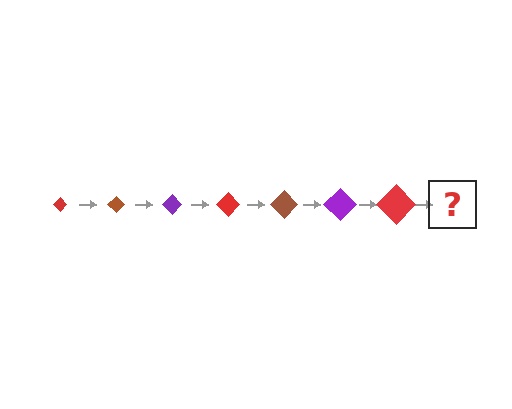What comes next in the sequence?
The next element should be a brown diamond, larger than the previous one.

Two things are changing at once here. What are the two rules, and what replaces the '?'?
The two rules are that the diamond grows larger each step and the color cycles through red, brown, and purple. The '?' should be a brown diamond, larger than the previous one.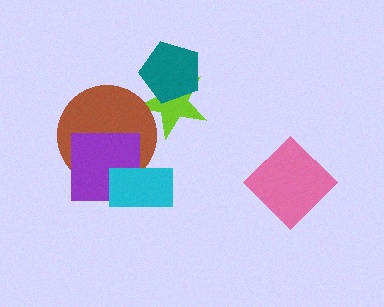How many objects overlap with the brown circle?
3 objects overlap with the brown circle.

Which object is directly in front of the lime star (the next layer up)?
The brown circle is directly in front of the lime star.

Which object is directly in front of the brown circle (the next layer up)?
The purple square is directly in front of the brown circle.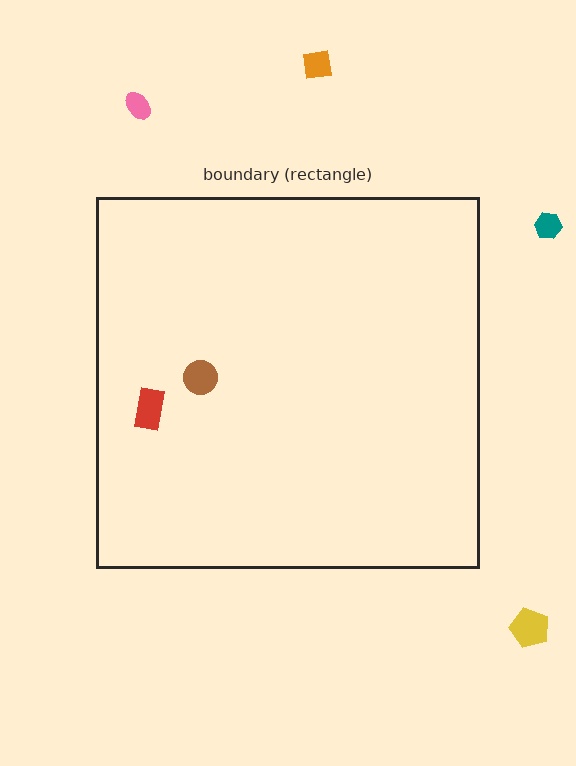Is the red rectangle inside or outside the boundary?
Inside.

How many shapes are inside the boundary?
2 inside, 4 outside.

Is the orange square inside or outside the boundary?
Outside.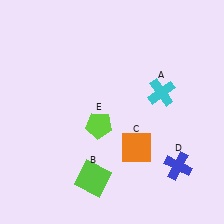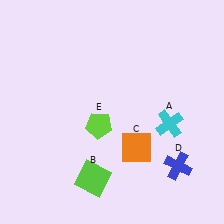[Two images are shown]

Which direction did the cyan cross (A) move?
The cyan cross (A) moved down.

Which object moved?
The cyan cross (A) moved down.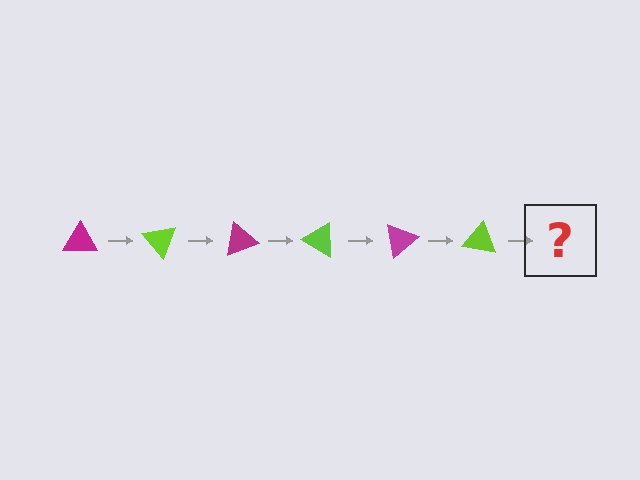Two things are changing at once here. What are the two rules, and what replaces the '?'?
The two rules are that it rotates 50 degrees each step and the color cycles through magenta and lime. The '?' should be a magenta triangle, rotated 300 degrees from the start.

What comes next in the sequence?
The next element should be a magenta triangle, rotated 300 degrees from the start.